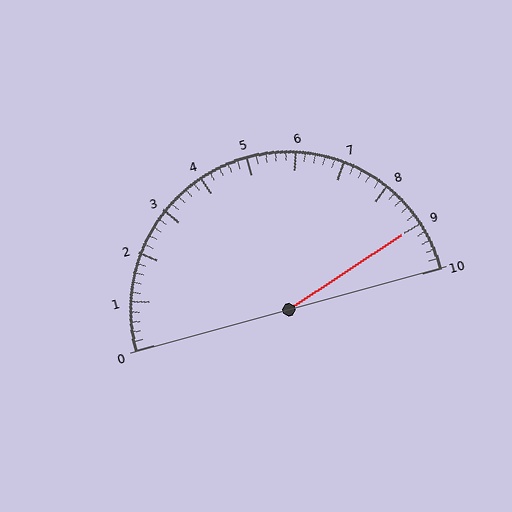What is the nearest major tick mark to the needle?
The nearest major tick mark is 9.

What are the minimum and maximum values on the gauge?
The gauge ranges from 0 to 10.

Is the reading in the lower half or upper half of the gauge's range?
The reading is in the upper half of the range (0 to 10).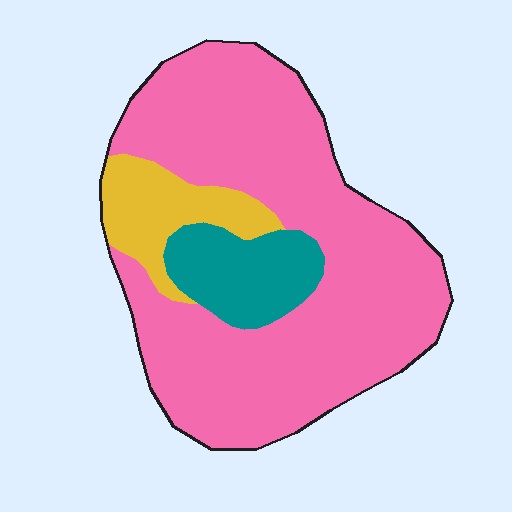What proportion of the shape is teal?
Teal takes up about one eighth (1/8) of the shape.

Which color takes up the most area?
Pink, at roughly 75%.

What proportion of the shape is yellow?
Yellow takes up about one eighth (1/8) of the shape.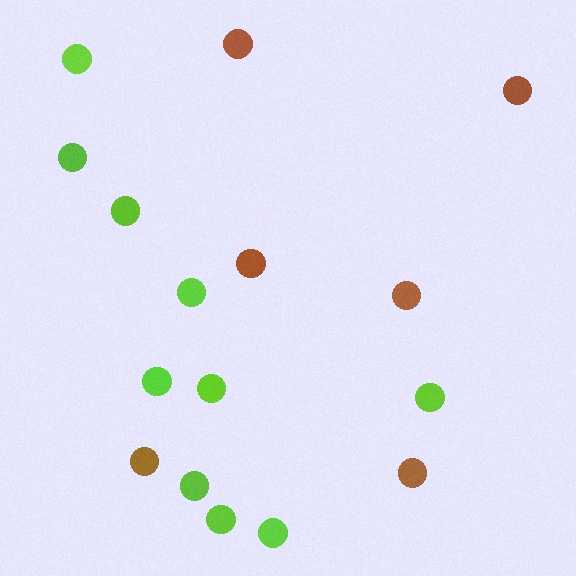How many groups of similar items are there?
There are 2 groups: one group of lime circles (10) and one group of brown circles (6).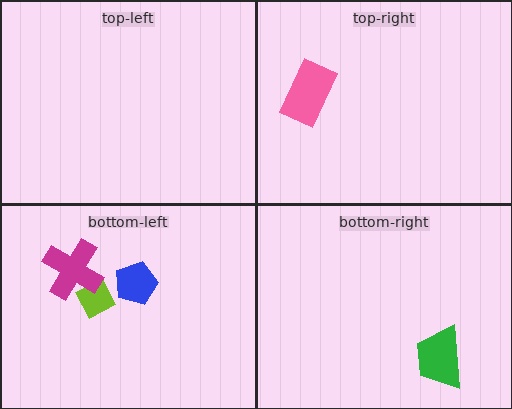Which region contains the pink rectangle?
The top-right region.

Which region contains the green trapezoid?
The bottom-right region.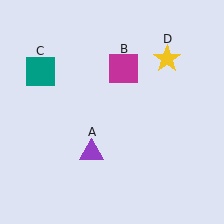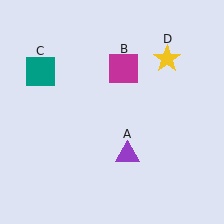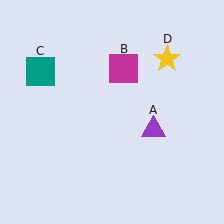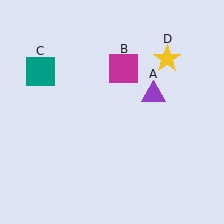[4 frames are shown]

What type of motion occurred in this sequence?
The purple triangle (object A) rotated counterclockwise around the center of the scene.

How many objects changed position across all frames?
1 object changed position: purple triangle (object A).